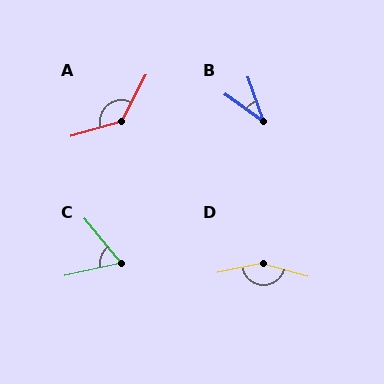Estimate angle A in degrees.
Approximately 133 degrees.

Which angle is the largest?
D, at approximately 153 degrees.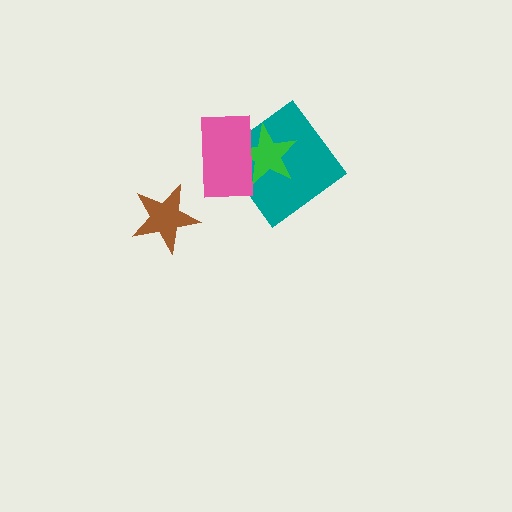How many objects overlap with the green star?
2 objects overlap with the green star.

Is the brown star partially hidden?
No, no other shape covers it.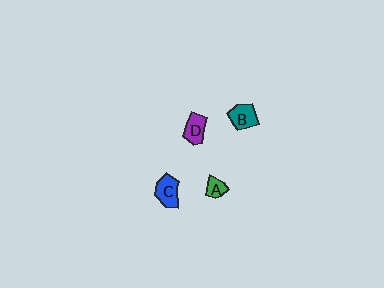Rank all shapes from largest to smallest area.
From largest to smallest: C (blue), B (teal), D (purple), A (green).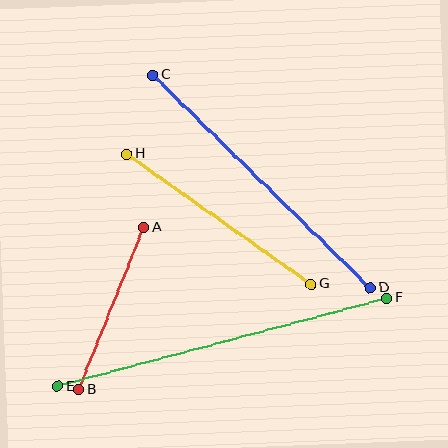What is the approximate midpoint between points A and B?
The midpoint is at approximately (111, 308) pixels.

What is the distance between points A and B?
The distance is approximately 175 pixels.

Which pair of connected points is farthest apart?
Points E and F are farthest apart.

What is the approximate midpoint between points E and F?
The midpoint is at approximately (222, 342) pixels.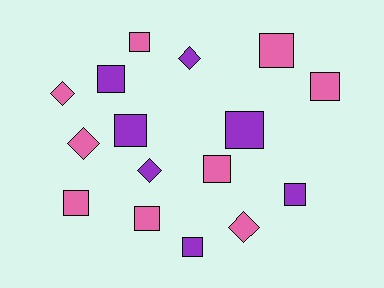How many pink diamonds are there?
There are 3 pink diamonds.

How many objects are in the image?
There are 16 objects.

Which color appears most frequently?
Pink, with 9 objects.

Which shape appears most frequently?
Square, with 11 objects.